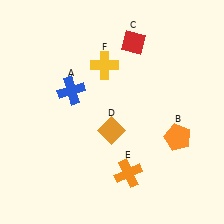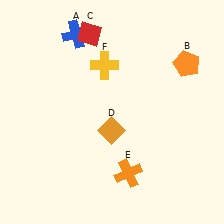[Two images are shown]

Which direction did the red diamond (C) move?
The red diamond (C) moved left.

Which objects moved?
The objects that moved are: the blue cross (A), the orange pentagon (B), the red diamond (C).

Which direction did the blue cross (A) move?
The blue cross (A) moved up.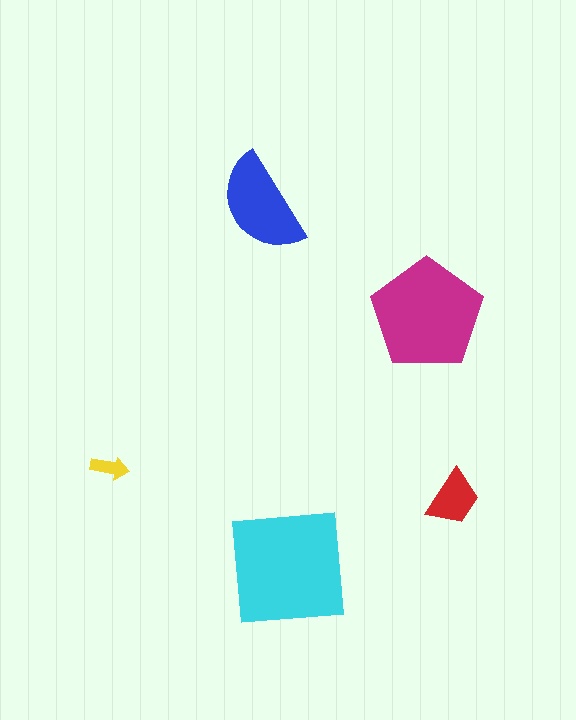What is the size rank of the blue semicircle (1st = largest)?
3rd.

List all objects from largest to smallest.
The cyan square, the magenta pentagon, the blue semicircle, the red trapezoid, the yellow arrow.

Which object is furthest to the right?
The red trapezoid is rightmost.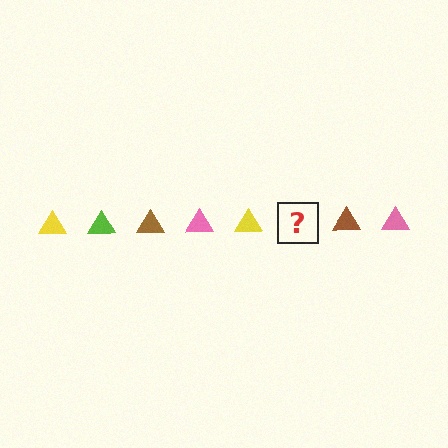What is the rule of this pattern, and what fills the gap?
The rule is that the pattern cycles through yellow, lime, brown, pink triangles. The gap should be filled with a lime triangle.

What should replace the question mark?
The question mark should be replaced with a lime triangle.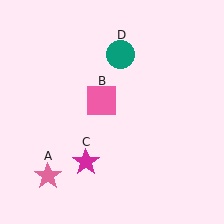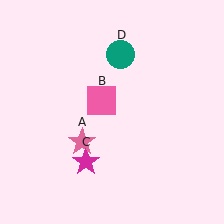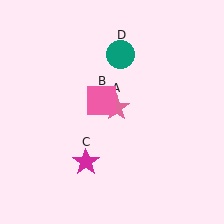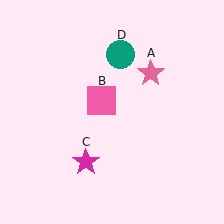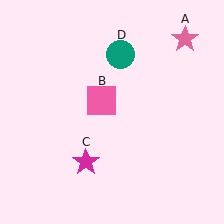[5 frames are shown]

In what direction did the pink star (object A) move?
The pink star (object A) moved up and to the right.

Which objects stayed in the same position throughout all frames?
Pink square (object B) and magenta star (object C) and teal circle (object D) remained stationary.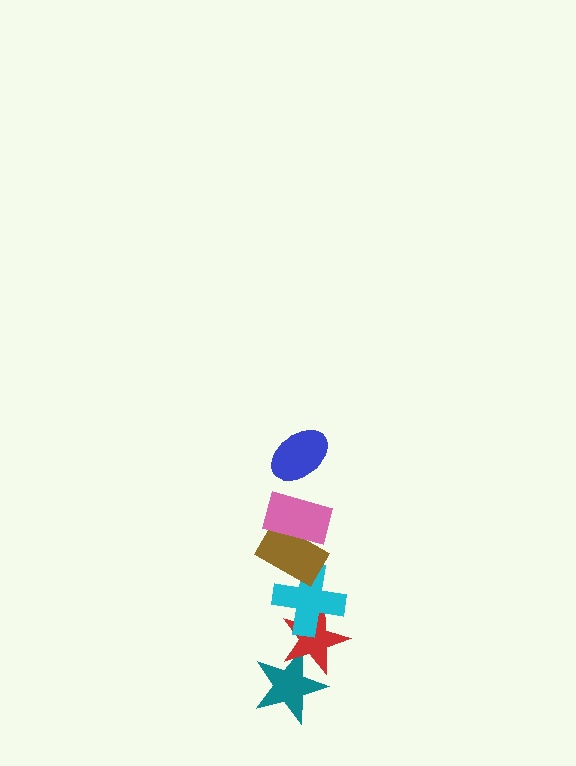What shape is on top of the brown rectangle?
The pink rectangle is on top of the brown rectangle.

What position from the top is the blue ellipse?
The blue ellipse is 1st from the top.